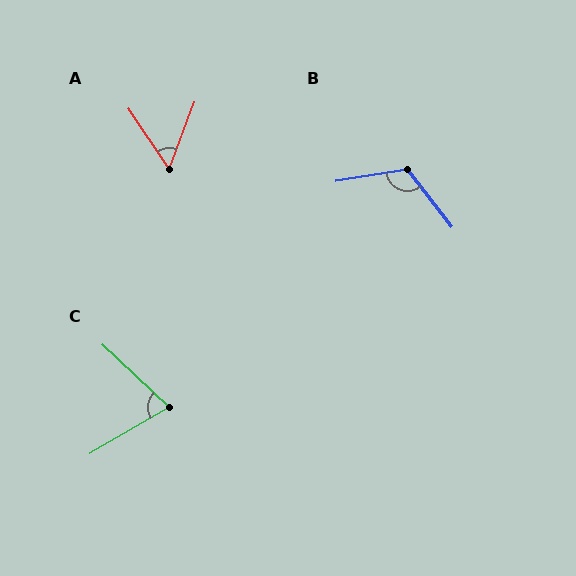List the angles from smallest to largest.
A (54°), C (73°), B (118°).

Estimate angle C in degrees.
Approximately 73 degrees.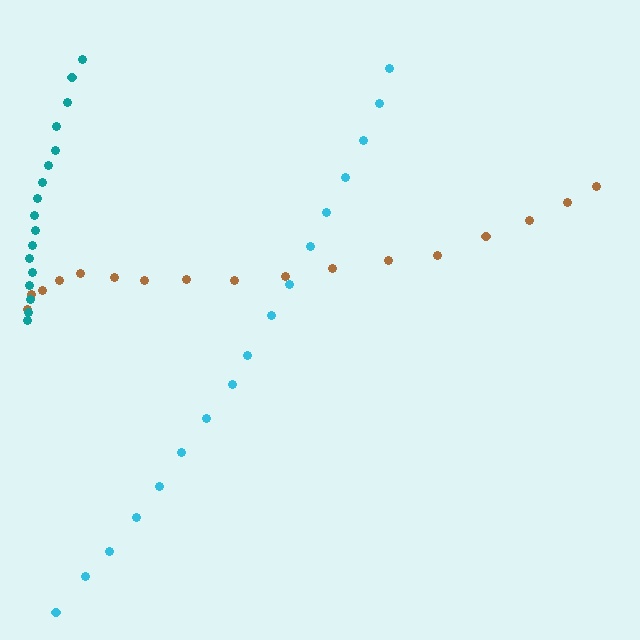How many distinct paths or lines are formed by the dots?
There are 3 distinct paths.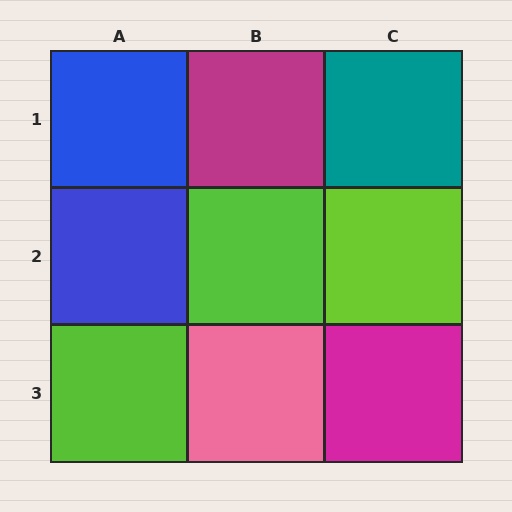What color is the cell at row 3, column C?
Magenta.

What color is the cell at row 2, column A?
Blue.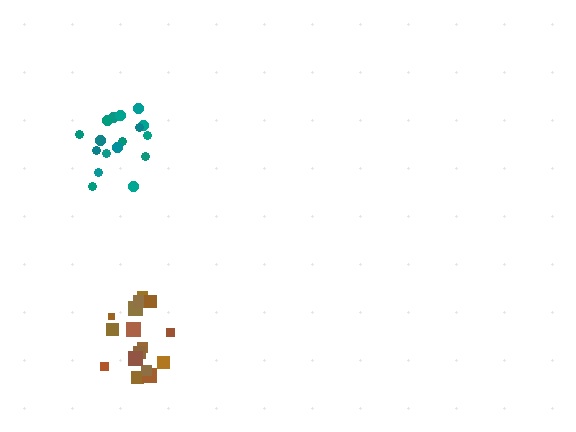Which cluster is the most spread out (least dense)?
Brown.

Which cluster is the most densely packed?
Teal.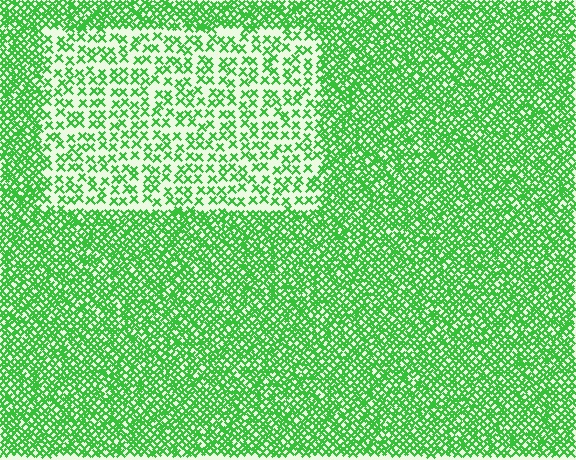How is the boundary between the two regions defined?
The boundary is defined by a change in element density (approximately 2.4x ratio). All elements are the same color, size, and shape.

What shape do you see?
I see a rectangle.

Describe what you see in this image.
The image contains small green elements arranged at two different densities. A rectangle-shaped region is visible where the elements are less densely packed than the surrounding area.